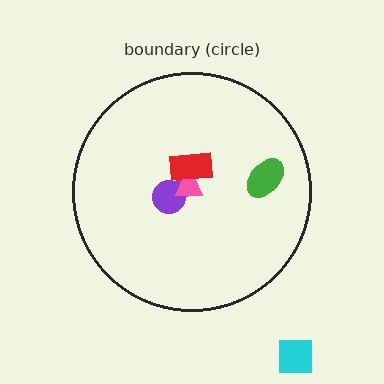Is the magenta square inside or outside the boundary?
Inside.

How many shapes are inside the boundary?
5 inside, 1 outside.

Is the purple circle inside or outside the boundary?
Inside.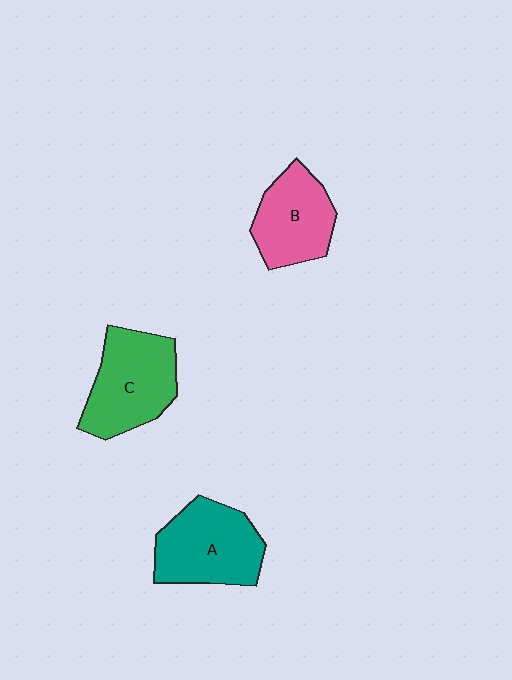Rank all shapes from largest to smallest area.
From largest to smallest: A (teal), C (green), B (pink).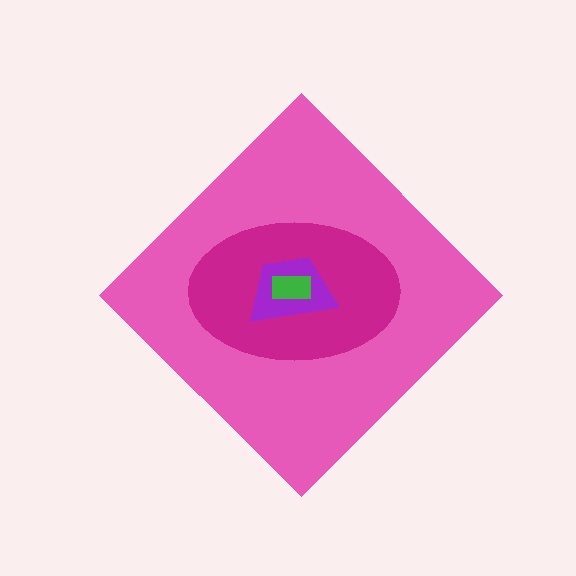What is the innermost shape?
The green rectangle.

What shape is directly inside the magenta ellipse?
The purple trapezoid.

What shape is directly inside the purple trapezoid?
The green rectangle.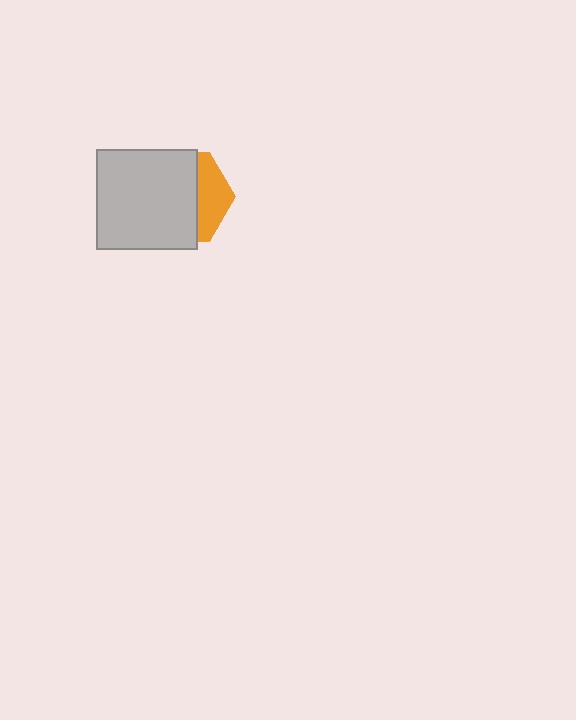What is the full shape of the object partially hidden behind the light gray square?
The partially hidden object is an orange hexagon.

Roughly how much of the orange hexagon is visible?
A small part of it is visible (roughly 33%).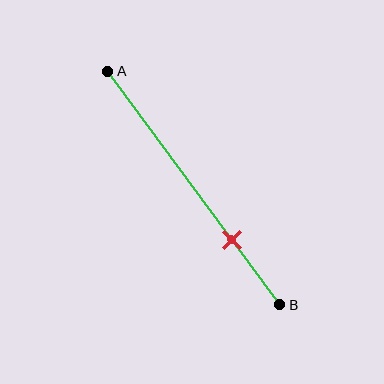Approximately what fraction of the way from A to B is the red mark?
The red mark is approximately 70% of the way from A to B.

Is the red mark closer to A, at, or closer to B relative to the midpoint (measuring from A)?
The red mark is closer to point B than the midpoint of segment AB.